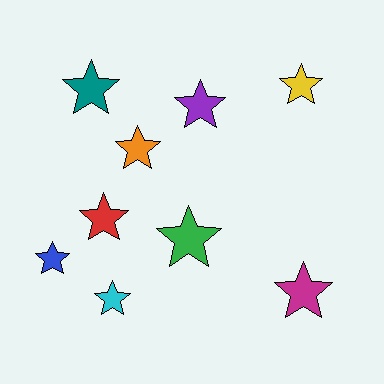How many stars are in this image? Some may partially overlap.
There are 9 stars.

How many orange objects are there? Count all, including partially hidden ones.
There is 1 orange object.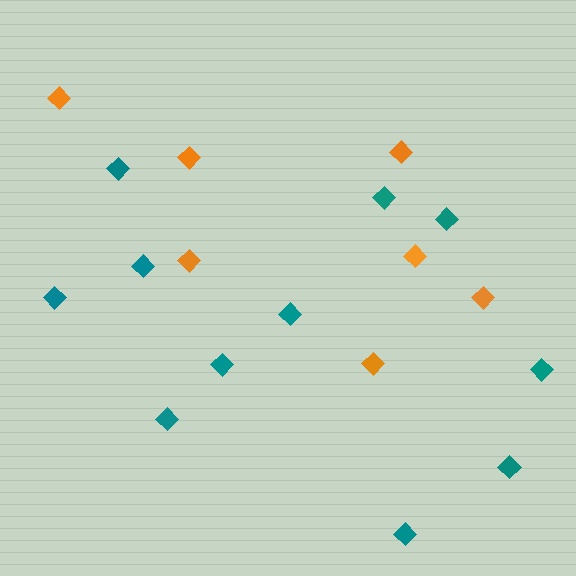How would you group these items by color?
There are 2 groups: one group of orange diamonds (7) and one group of teal diamonds (11).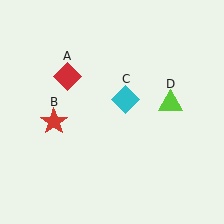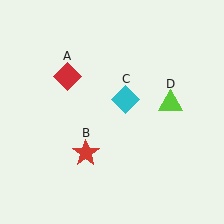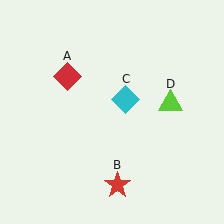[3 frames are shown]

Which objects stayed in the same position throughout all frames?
Red diamond (object A) and cyan diamond (object C) and lime triangle (object D) remained stationary.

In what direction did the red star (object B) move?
The red star (object B) moved down and to the right.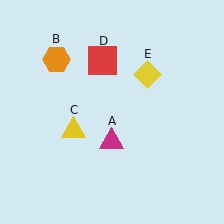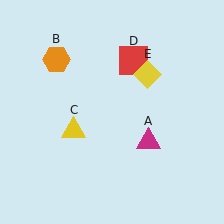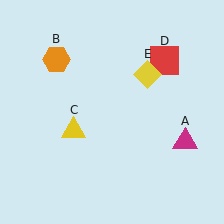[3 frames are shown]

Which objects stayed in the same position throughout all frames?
Orange hexagon (object B) and yellow triangle (object C) and yellow diamond (object E) remained stationary.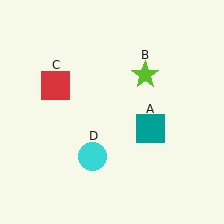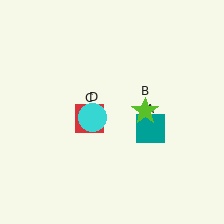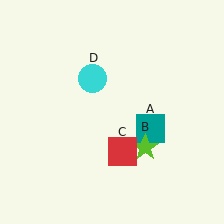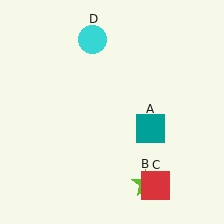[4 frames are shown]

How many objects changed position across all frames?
3 objects changed position: lime star (object B), red square (object C), cyan circle (object D).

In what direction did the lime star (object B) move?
The lime star (object B) moved down.